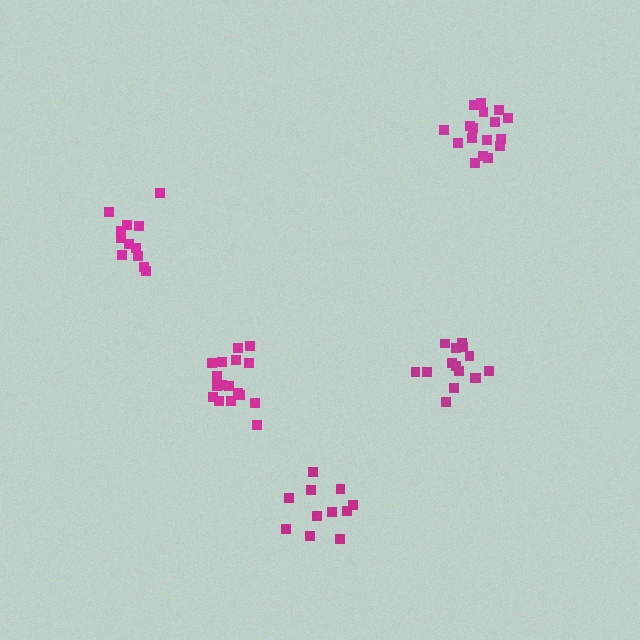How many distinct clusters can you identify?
There are 5 distinct clusters.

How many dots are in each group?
Group 1: 15 dots, Group 2: 17 dots, Group 3: 17 dots, Group 4: 12 dots, Group 5: 11 dots (72 total).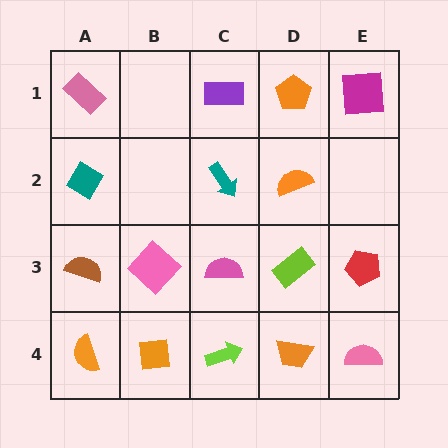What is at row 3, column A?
A brown semicircle.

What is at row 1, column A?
A pink rectangle.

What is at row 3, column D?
A lime rectangle.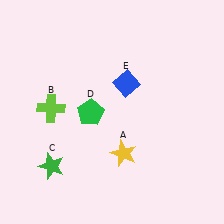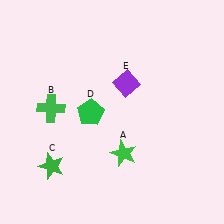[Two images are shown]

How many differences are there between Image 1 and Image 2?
There are 3 differences between the two images.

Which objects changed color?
A changed from yellow to green. B changed from lime to green. E changed from blue to purple.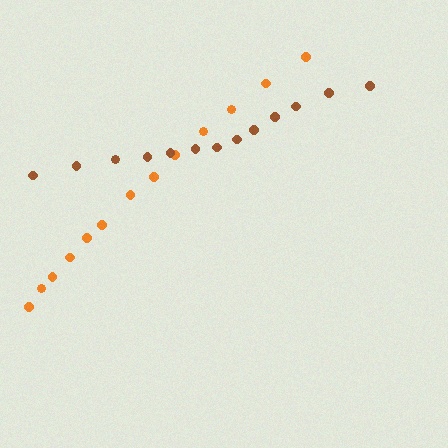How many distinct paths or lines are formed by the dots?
There are 2 distinct paths.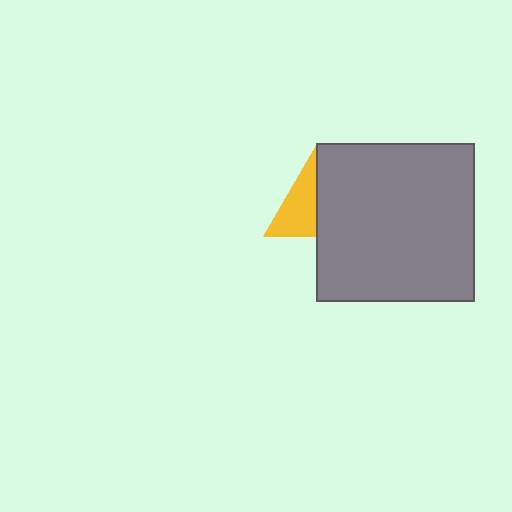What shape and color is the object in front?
The object in front is a gray square.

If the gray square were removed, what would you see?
You would see the complete yellow triangle.